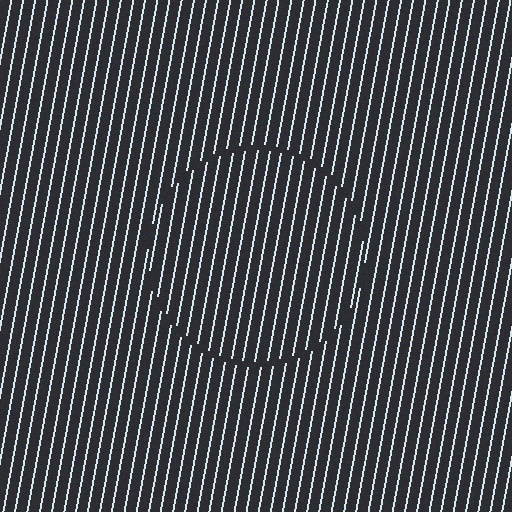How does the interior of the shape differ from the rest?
The interior of the shape contains the same grating, shifted by half a period — the contour is defined by the phase discontinuity where line-ends from the inner and outer gratings abut.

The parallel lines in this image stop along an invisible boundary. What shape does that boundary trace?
An illusory circle. The interior of the shape contains the same grating, shifted by half a period — the contour is defined by the phase discontinuity where line-ends from the inner and outer gratings abut.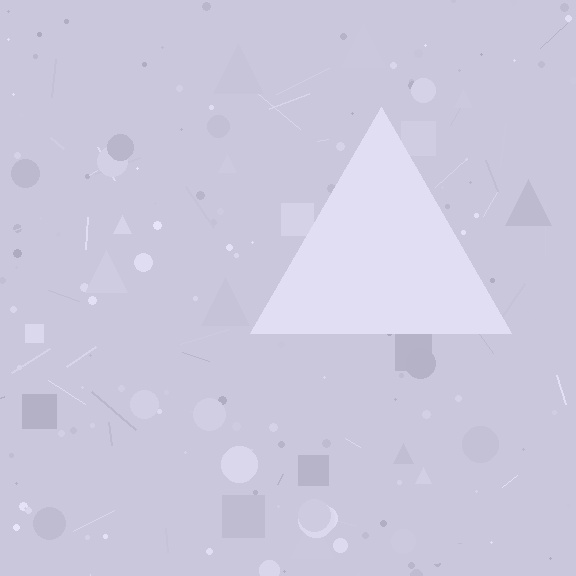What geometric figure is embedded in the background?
A triangle is embedded in the background.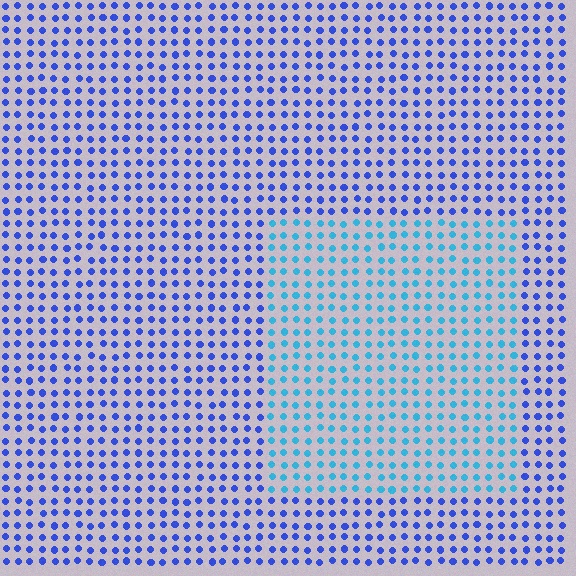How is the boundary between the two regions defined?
The boundary is defined purely by a slight shift in hue (about 37 degrees). Spacing, size, and orientation are identical on both sides.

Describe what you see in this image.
The image is filled with small blue elements in a uniform arrangement. A rectangle-shaped region is visible where the elements are tinted to a slightly different hue, forming a subtle color boundary.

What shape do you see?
I see a rectangle.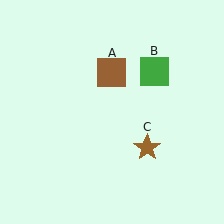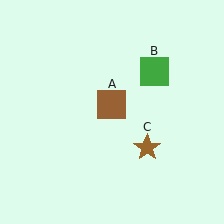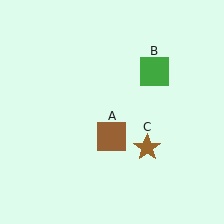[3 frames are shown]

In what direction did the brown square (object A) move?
The brown square (object A) moved down.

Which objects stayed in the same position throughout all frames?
Green square (object B) and brown star (object C) remained stationary.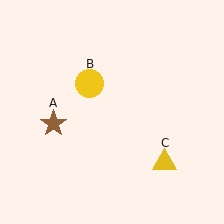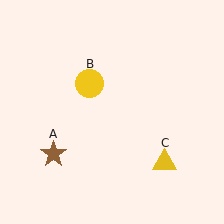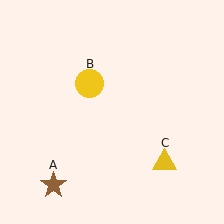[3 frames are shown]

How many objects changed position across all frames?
1 object changed position: brown star (object A).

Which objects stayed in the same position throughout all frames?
Yellow circle (object B) and yellow triangle (object C) remained stationary.